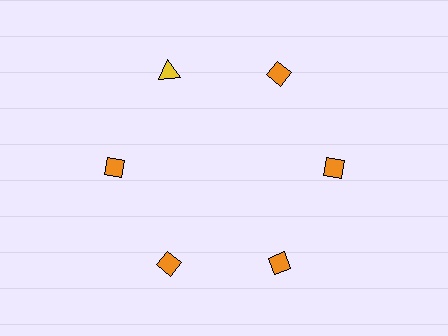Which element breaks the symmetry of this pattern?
The yellow triangle at roughly the 11 o'clock position breaks the symmetry. All other shapes are orange diamonds.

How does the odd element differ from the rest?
It differs in both color (yellow instead of orange) and shape (triangle instead of diamond).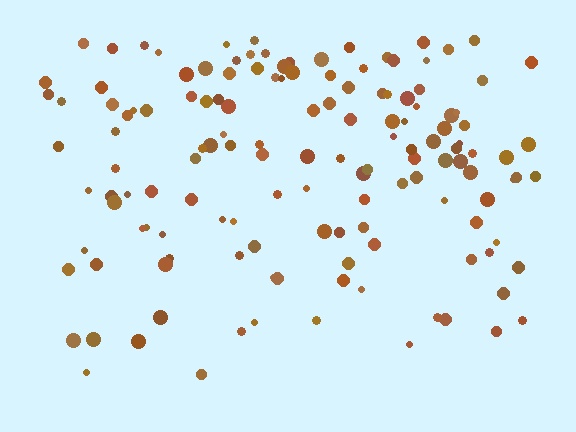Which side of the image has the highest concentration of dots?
The top.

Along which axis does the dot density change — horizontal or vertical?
Vertical.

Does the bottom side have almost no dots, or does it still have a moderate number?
Still a moderate number, just noticeably fewer than the top.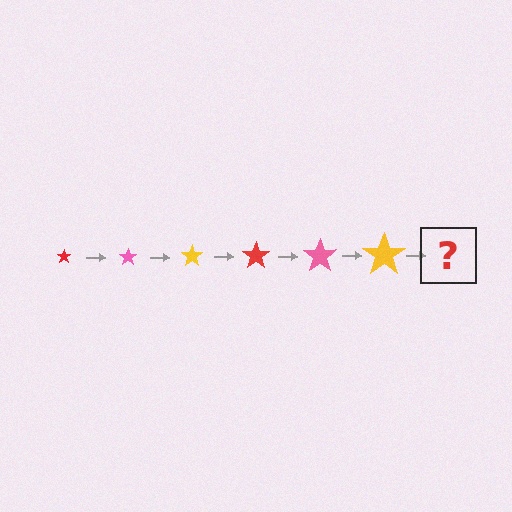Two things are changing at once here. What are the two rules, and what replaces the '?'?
The two rules are that the star grows larger each step and the color cycles through red, pink, and yellow. The '?' should be a red star, larger than the previous one.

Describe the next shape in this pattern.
It should be a red star, larger than the previous one.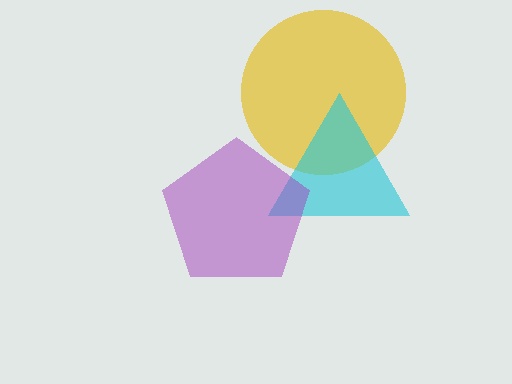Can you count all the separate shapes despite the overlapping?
Yes, there are 3 separate shapes.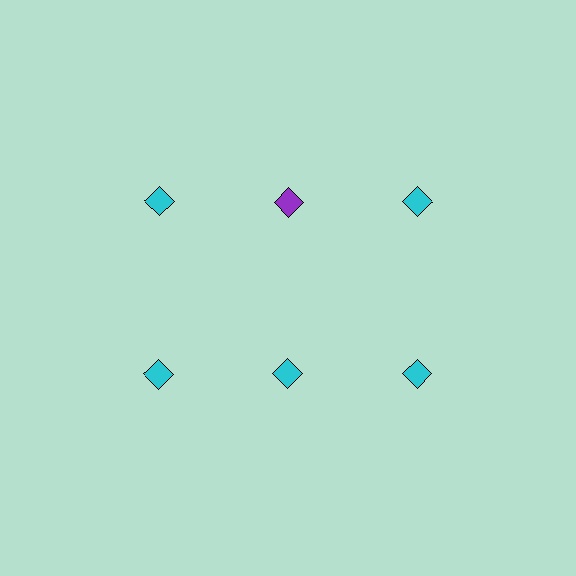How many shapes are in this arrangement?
There are 6 shapes arranged in a grid pattern.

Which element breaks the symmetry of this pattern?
The purple diamond in the top row, second from left column breaks the symmetry. All other shapes are cyan diamonds.